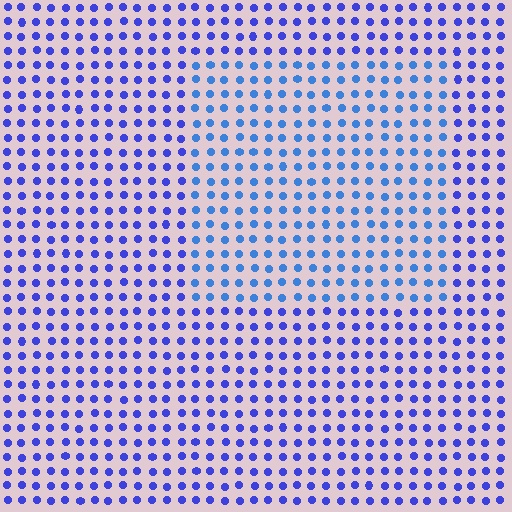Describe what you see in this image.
The image is filled with small blue elements in a uniform arrangement. A rectangle-shaped region is visible where the elements are tinted to a slightly different hue, forming a subtle color boundary.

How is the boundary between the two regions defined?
The boundary is defined purely by a slight shift in hue (about 25 degrees). Spacing, size, and orientation are identical on both sides.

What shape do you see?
I see a rectangle.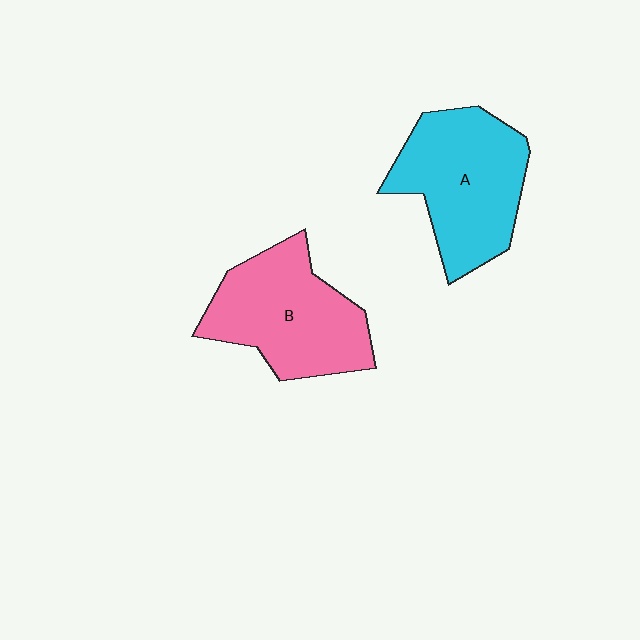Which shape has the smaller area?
Shape B (pink).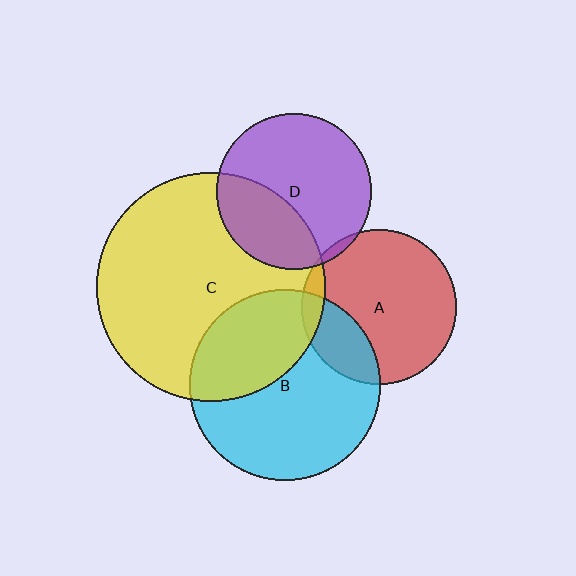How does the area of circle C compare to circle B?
Approximately 1.4 times.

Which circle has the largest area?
Circle C (yellow).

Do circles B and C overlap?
Yes.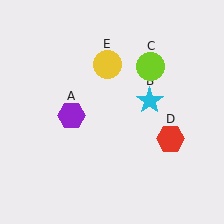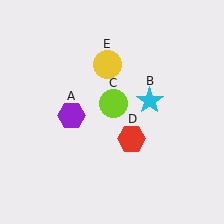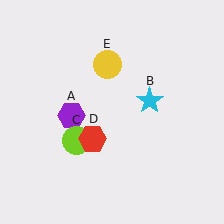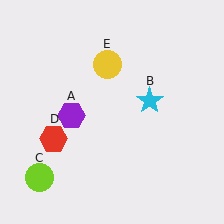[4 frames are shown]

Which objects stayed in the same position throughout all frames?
Purple hexagon (object A) and cyan star (object B) and yellow circle (object E) remained stationary.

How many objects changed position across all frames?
2 objects changed position: lime circle (object C), red hexagon (object D).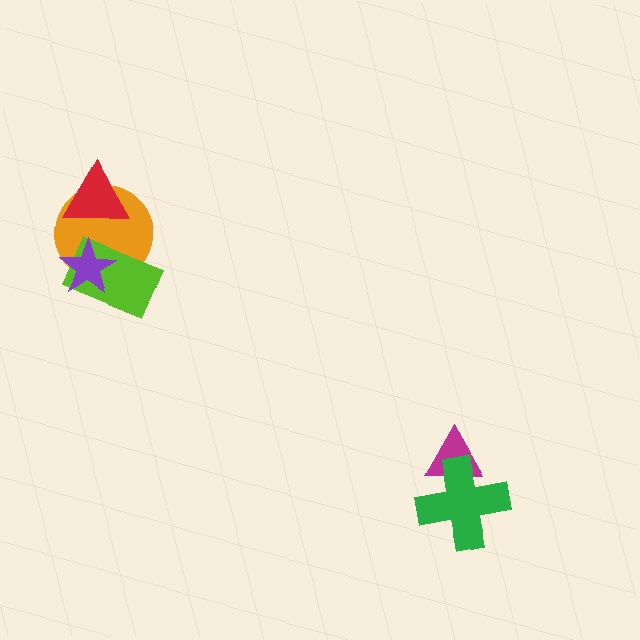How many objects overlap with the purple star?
2 objects overlap with the purple star.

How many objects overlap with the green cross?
1 object overlaps with the green cross.